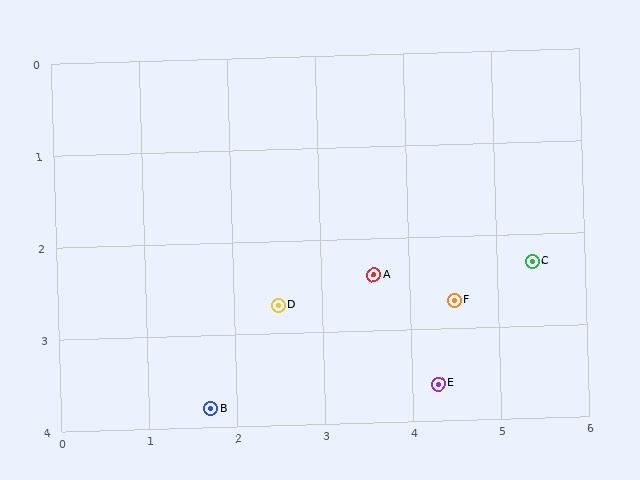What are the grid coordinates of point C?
Point C is at approximately (5.4, 2.3).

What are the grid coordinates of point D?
Point D is at approximately (2.5, 2.7).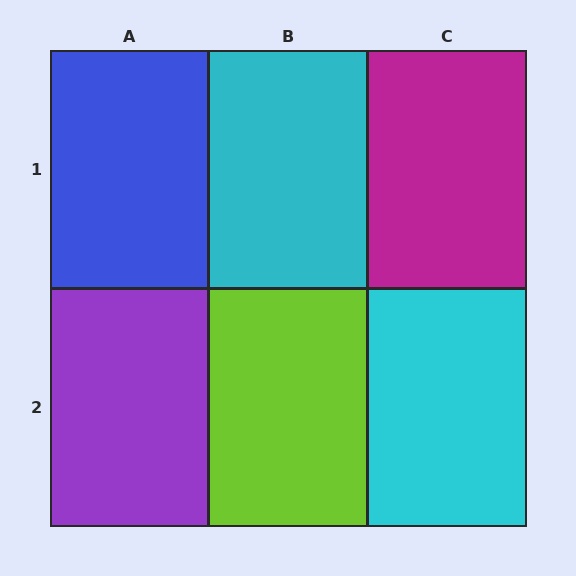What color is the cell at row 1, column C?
Magenta.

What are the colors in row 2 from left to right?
Purple, lime, cyan.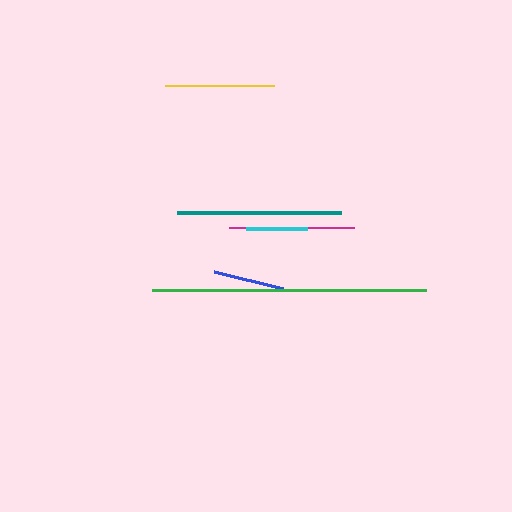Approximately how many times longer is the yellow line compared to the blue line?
The yellow line is approximately 1.5 times the length of the blue line.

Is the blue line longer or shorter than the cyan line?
The blue line is longer than the cyan line.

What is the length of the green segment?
The green segment is approximately 274 pixels long.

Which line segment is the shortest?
The cyan line is the shortest at approximately 61 pixels.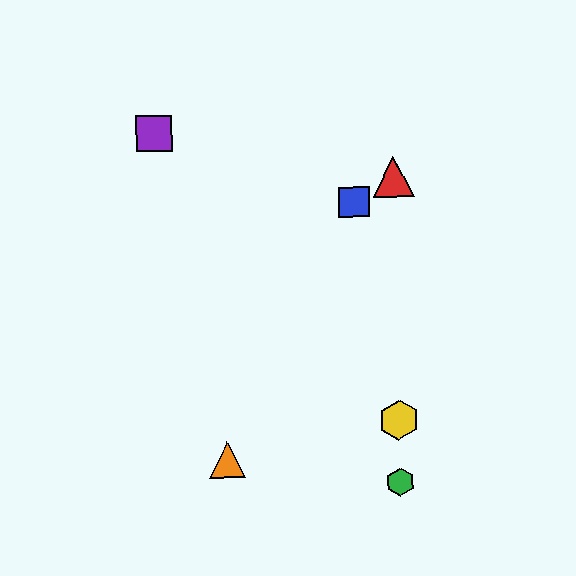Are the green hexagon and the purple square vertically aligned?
No, the green hexagon is at x≈400 and the purple square is at x≈154.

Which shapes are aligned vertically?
The red triangle, the green hexagon, the yellow hexagon are aligned vertically.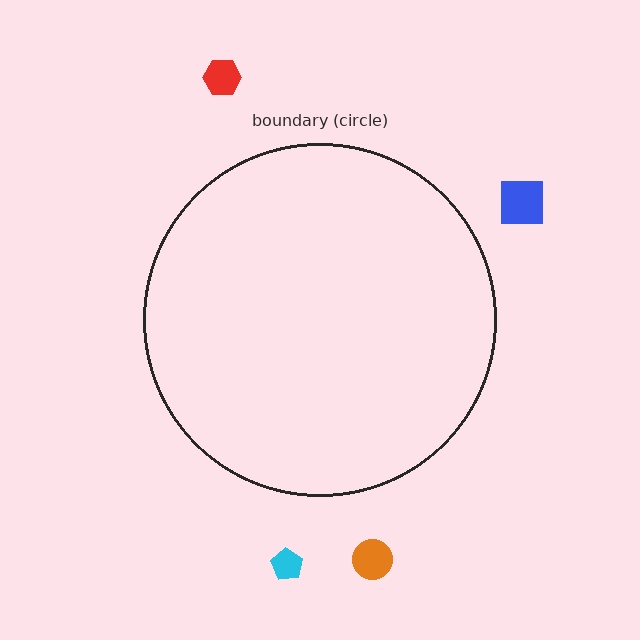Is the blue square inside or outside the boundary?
Outside.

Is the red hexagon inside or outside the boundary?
Outside.